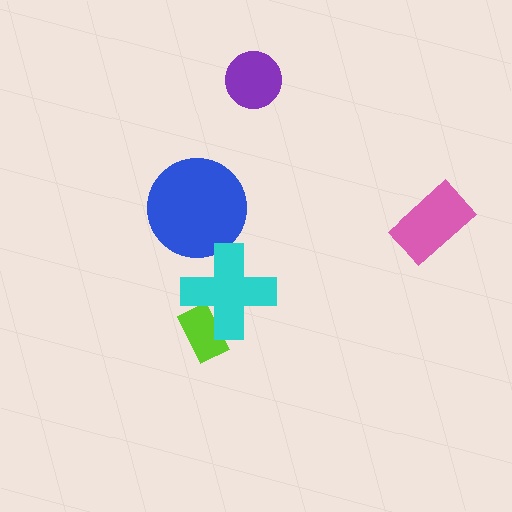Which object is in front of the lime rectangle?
The cyan cross is in front of the lime rectangle.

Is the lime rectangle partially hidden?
Yes, it is partially covered by another shape.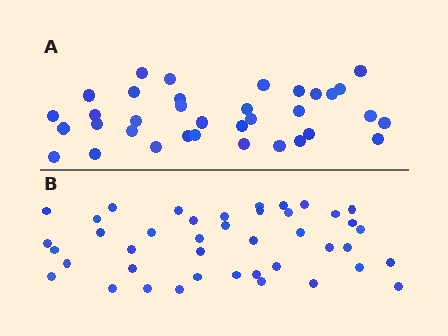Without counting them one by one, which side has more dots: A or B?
Region B (the bottom region) has more dots.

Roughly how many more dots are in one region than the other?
Region B has roughly 8 or so more dots than region A.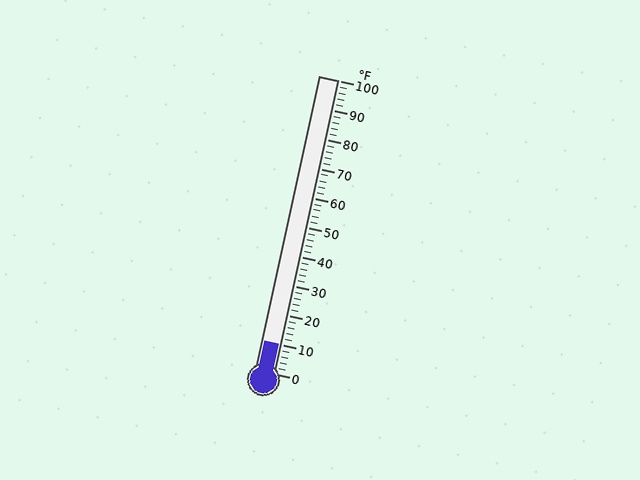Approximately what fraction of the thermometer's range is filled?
The thermometer is filled to approximately 10% of its range.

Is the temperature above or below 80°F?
The temperature is below 80°F.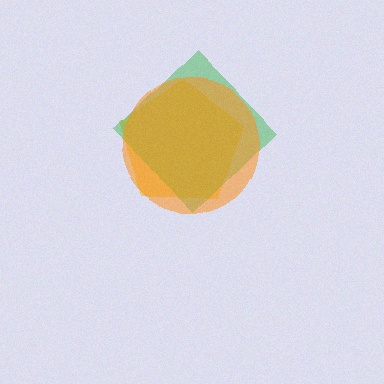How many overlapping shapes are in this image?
There are 3 overlapping shapes in the image.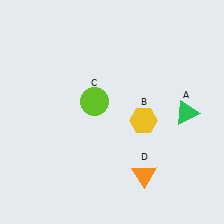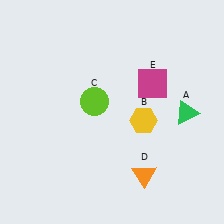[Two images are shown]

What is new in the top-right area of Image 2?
A magenta square (E) was added in the top-right area of Image 2.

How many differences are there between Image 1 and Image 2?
There is 1 difference between the two images.